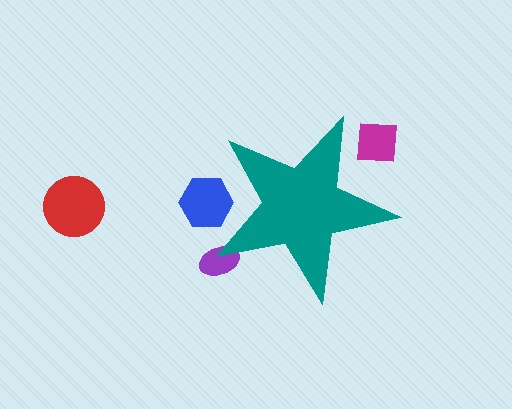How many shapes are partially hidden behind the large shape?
3 shapes are partially hidden.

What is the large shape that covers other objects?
A teal star.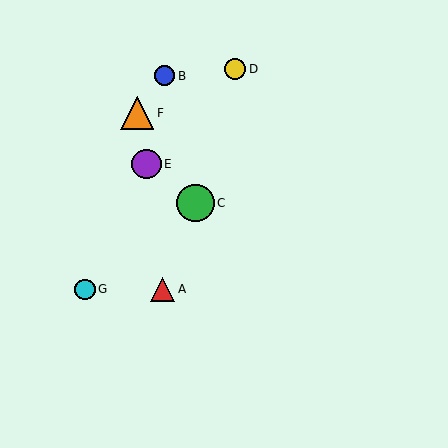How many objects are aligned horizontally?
2 objects (A, G) are aligned horizontally.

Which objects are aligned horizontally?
Objects A, G are aligned horizontally.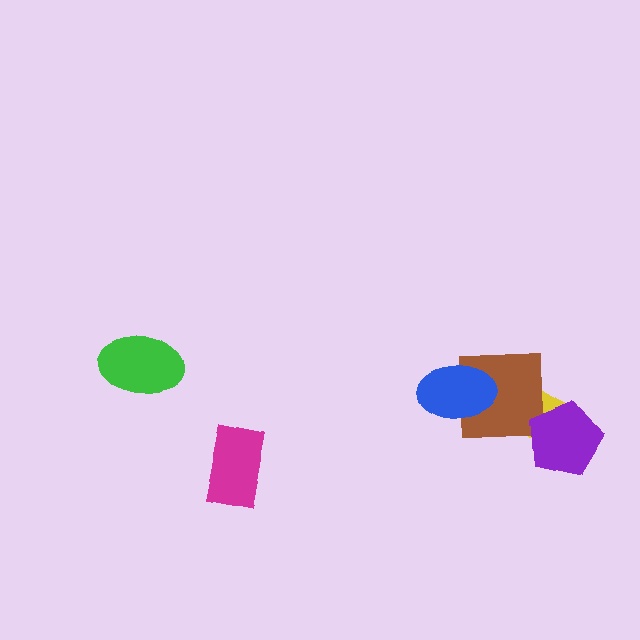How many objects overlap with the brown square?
2 objects overlap with the brown square.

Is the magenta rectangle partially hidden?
No, no other shape covers it.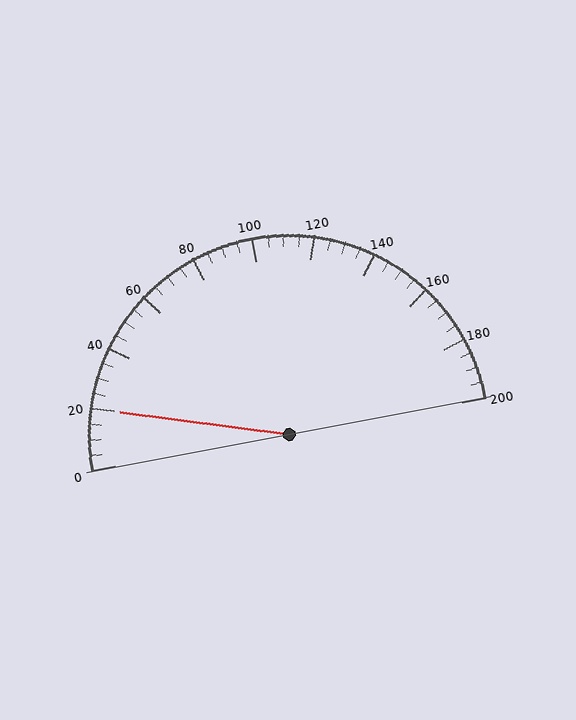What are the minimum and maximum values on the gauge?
The gauge ranges from 0 to 200.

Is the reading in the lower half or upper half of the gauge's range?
The reading is in the lower half of the range (0 to 200).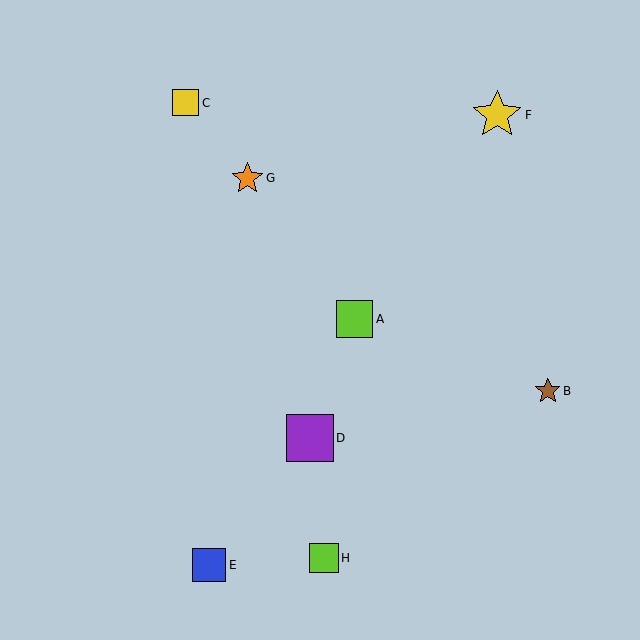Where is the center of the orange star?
The center of the orange star is at (247, 178).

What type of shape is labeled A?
Shape A is a lime square.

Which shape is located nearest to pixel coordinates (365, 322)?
The lime square (labeled A) at (354, 319) is nearest to that location.